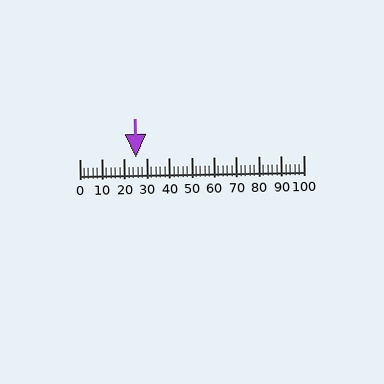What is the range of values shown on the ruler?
The ruler shows values from 0 to 100.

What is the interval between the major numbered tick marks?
The major tick marks are spaced 10 units apart.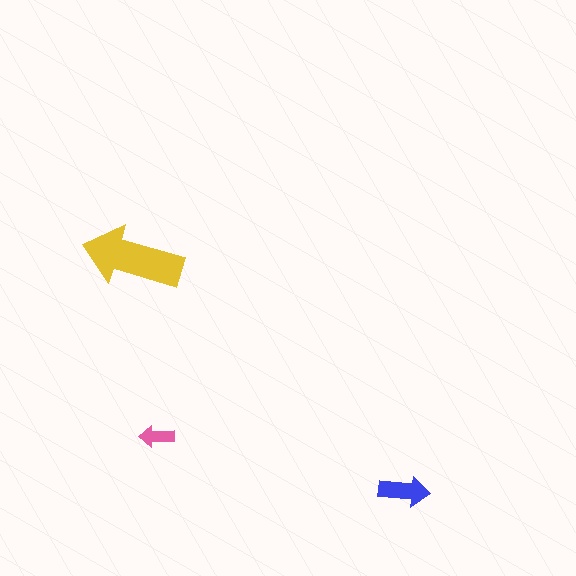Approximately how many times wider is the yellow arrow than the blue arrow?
About 2 times wider.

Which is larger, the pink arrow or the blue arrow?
The blue one.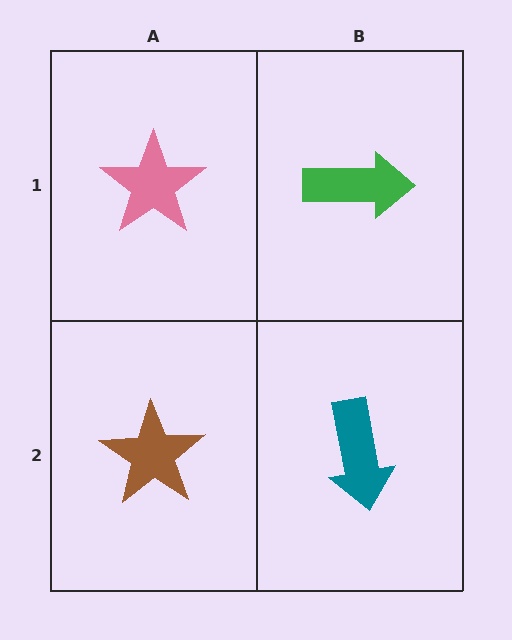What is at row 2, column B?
A teal arrow.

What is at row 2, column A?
A brown star.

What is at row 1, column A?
A pink star.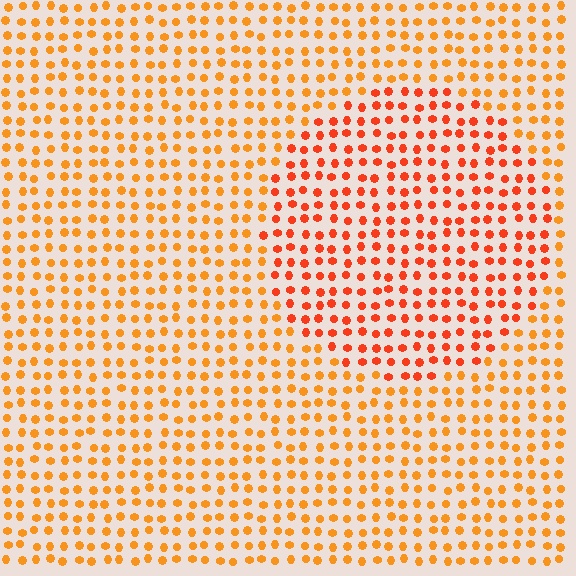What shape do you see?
I see a circle.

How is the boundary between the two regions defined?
The boundary is defined purely by a slight shift in hue (about 24 degrees). Spacing, size, and orientation are identical on both sides.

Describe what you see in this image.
The image is filled with small orange elements in a uniform arrangement. A circle-shaped region is visible where the elements are tinted to a slightly different hue, forming a subtle color boundary.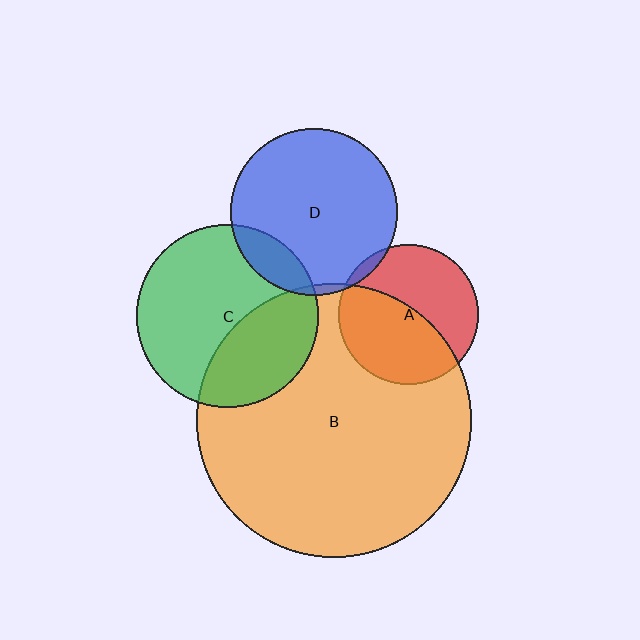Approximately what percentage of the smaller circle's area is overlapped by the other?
Approximately 5%.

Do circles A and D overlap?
Yes.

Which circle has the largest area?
Circle B (orange).